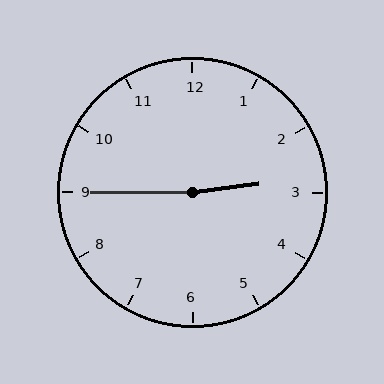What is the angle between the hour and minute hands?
Approximately 172 degrees.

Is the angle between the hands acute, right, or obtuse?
It is obtuse.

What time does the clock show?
2:45.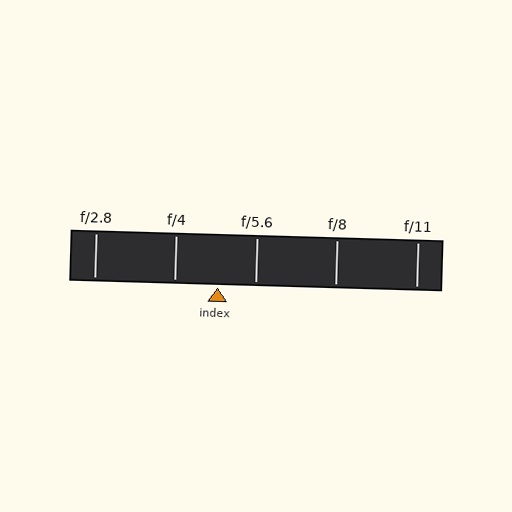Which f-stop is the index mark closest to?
The index mark is closest to f/5.6.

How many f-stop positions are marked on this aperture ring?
There are 5 f-stop positions marked.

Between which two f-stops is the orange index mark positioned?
The index mark is between f/4 and f/5.6.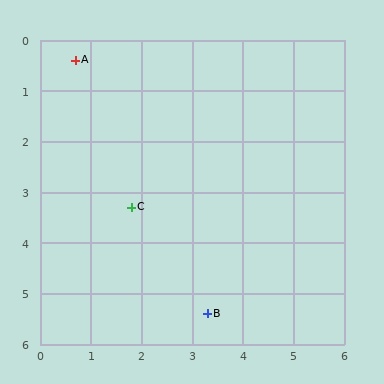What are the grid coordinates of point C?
Point C is at approximately (1.8, 3.3).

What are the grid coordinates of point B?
Point B is at approximately (3.3, 5.4).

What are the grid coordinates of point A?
Point A is at approximately (0.7, 0.4).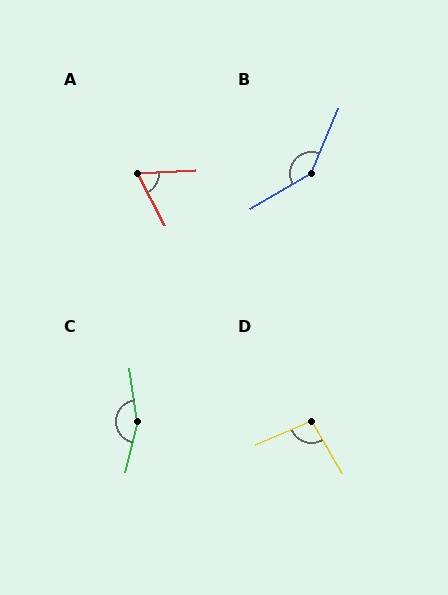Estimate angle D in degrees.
Approximately 96 degrees.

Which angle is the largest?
C, at approximately 159 degrees.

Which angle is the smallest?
A, at approximately 65 degrees.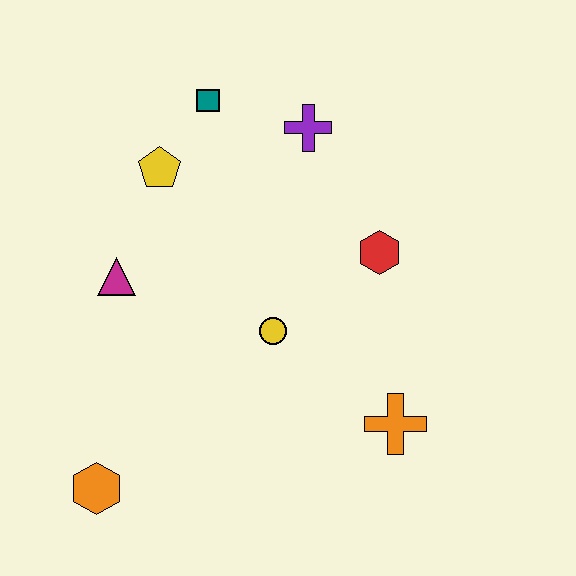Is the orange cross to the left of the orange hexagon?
No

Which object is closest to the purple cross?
The teal square is closest to the purple cross.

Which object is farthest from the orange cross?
The teal square is farthest from the orange cross.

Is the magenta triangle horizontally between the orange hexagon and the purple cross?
Yes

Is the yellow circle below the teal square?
Yes